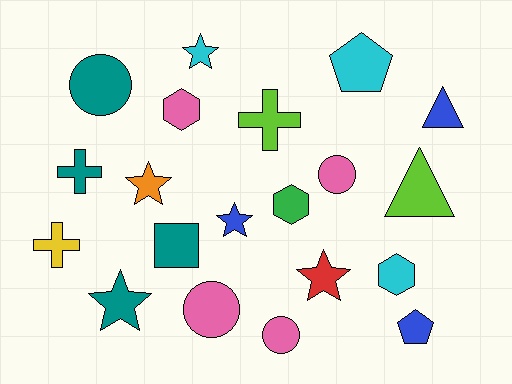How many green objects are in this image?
There is 1 green object.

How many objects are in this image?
There are 20 objects.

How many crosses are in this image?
There are 3 crosses.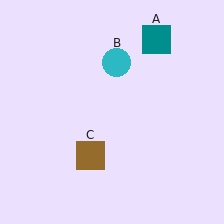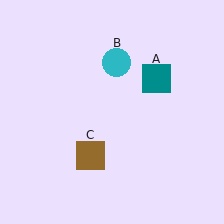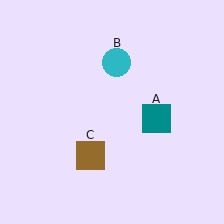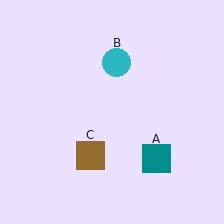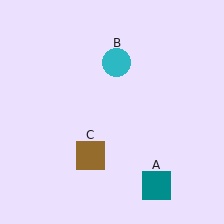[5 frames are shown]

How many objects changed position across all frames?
1 object changed position: teal square (object A).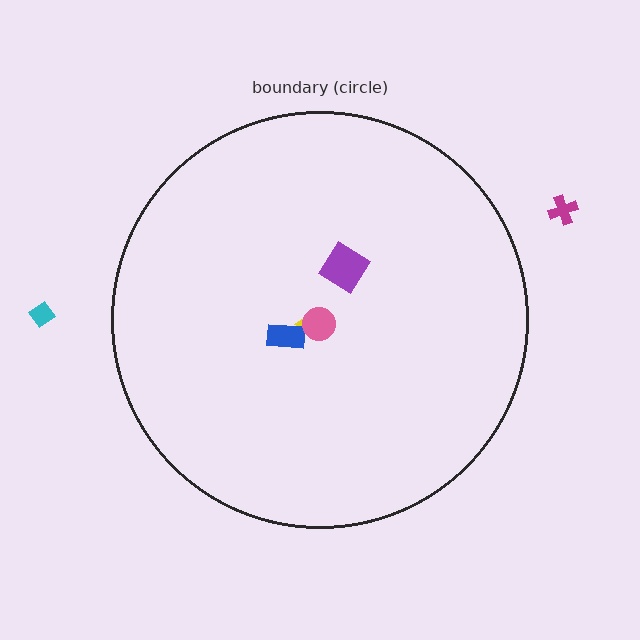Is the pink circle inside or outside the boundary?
Inside.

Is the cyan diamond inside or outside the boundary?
Outside.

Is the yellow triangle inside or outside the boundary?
Inside.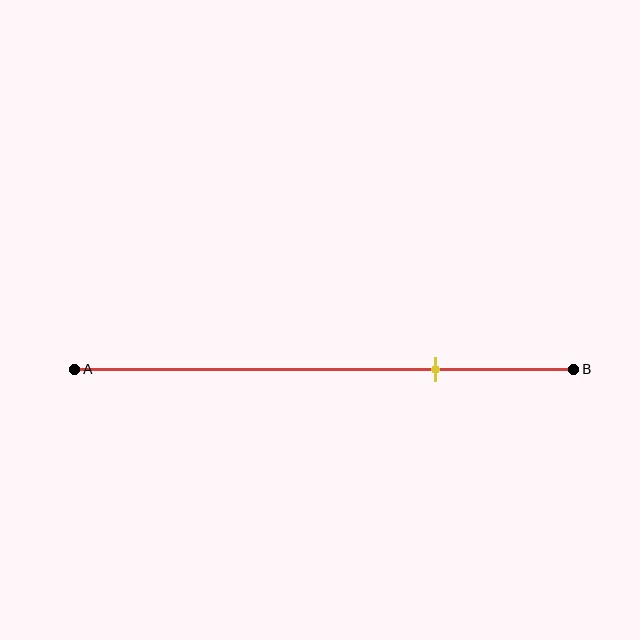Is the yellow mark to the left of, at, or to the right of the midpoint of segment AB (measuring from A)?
The yellow mark is to the right of the midpoint of segment AB.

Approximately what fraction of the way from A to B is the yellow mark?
The yellow mark is approximately 70% of the way from A to B.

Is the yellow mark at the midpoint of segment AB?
No, the mark is at about 70% from A, not at the 50% midpoint.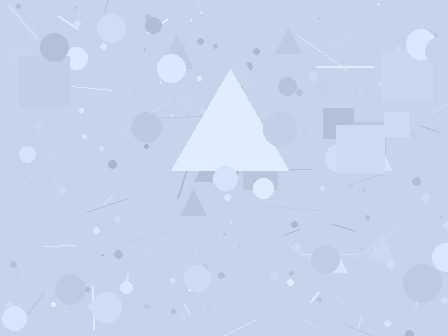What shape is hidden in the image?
A triangle is hidden in the image.